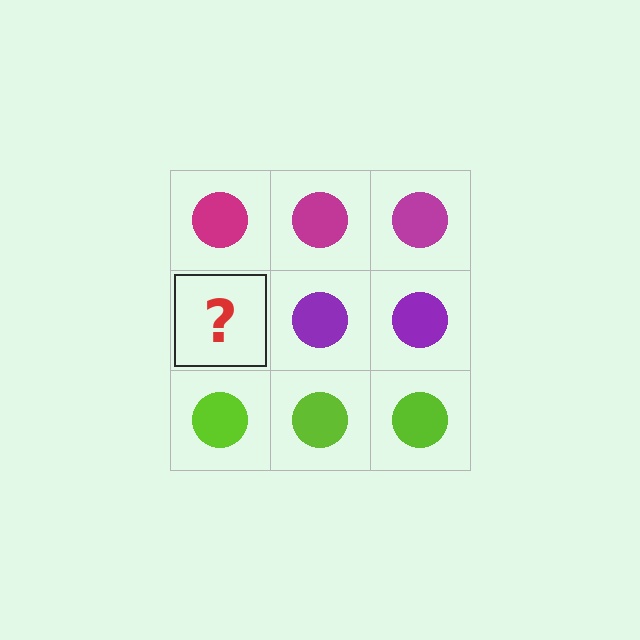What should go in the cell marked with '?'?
The missing cell should contain a purple circle.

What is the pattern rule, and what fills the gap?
The rule is that each row has a consistent color. The gap should be filled with a purple circle.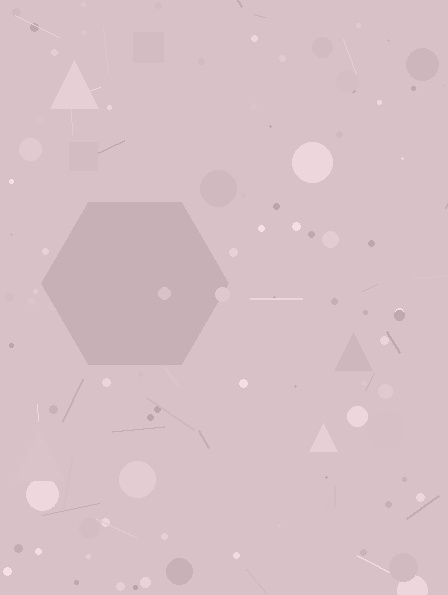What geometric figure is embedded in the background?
A hexagon is embedded in the background.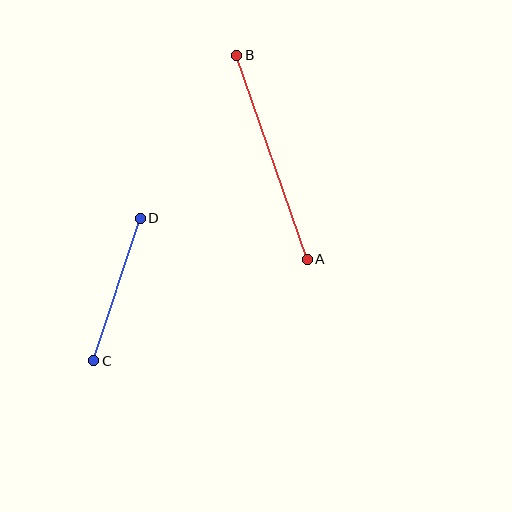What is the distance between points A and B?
The distance is approximately 216 pixels.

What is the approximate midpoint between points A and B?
The midpoint is at approximately (272, 157) pixels.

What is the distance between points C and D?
The distance is approximately 150 pixels.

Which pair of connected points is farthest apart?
Points A and B are farthest apart.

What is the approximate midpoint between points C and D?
The midpoint is at approximately (117, 290) pixels.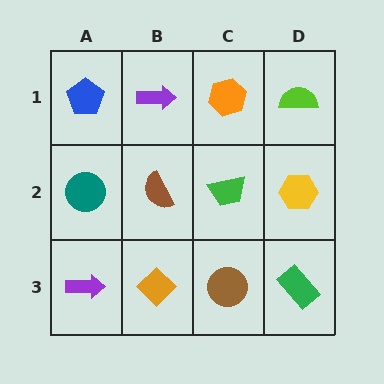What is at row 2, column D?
A yellow hexagon.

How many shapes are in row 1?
4 shapes.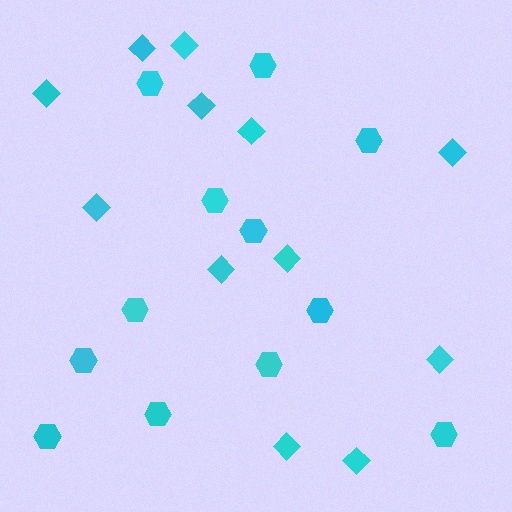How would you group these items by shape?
There are 2 groups: one group of diamonds (12) and one group of hexagons (12).